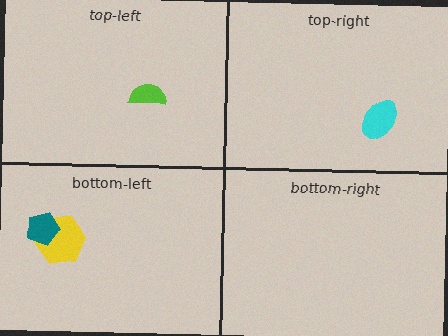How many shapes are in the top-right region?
1.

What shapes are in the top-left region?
The lime semicircle.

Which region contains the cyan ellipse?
The top-right region.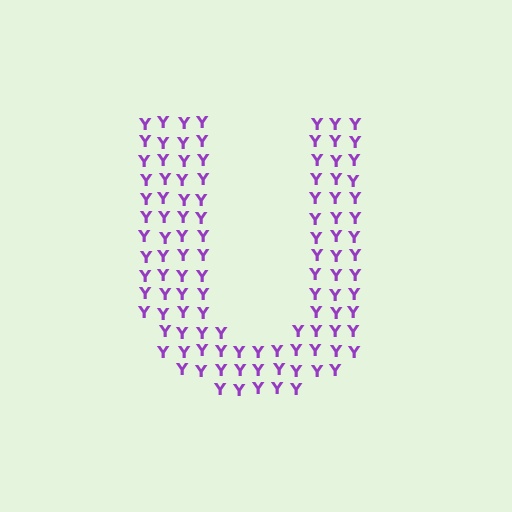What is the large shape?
The large shape is the letter U.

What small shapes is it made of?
It is made of small letter Y's.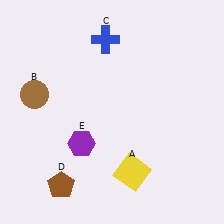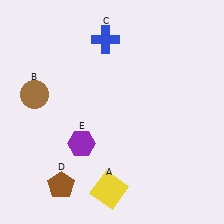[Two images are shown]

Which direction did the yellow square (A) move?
The yellow square (A) moved left.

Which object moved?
The yellow square (A) moved left.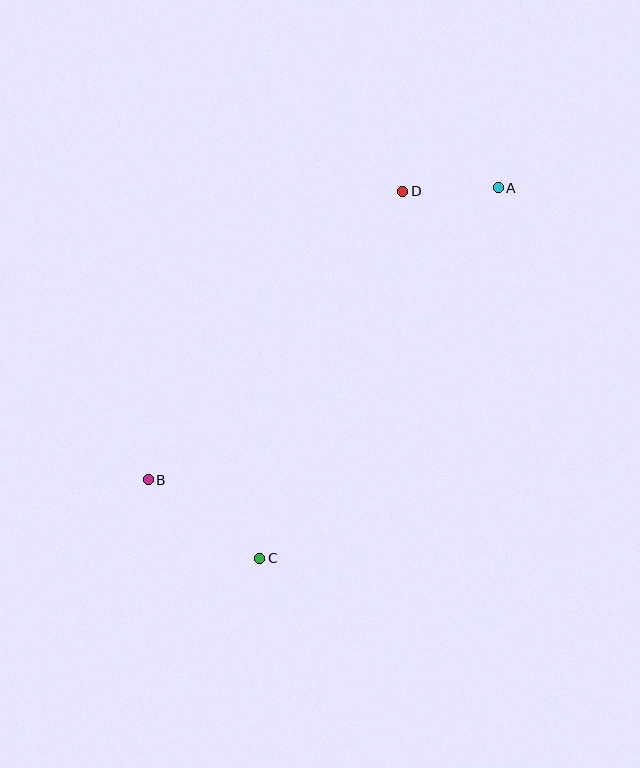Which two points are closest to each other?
Points A and D are closest to each other.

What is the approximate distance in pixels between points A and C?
The distance between A and C is approximately 440 pixels.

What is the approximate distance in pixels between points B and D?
The distance between B and D is approximately 385 pixels.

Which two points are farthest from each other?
Points A and B are farthest from each other.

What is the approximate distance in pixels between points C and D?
The distance between C and D is approximately 394 pixels.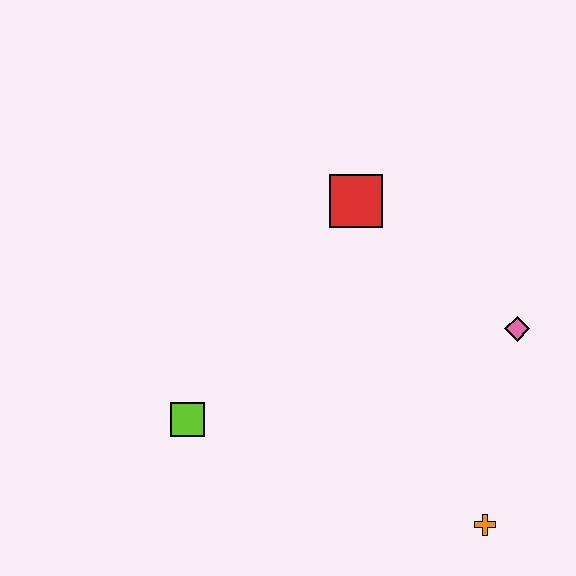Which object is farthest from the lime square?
The pink diamond is farthest from the lime square.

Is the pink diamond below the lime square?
No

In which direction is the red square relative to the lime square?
The red square is above the lime square.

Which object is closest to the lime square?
The red square is closest to the lime square.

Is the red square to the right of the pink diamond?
No